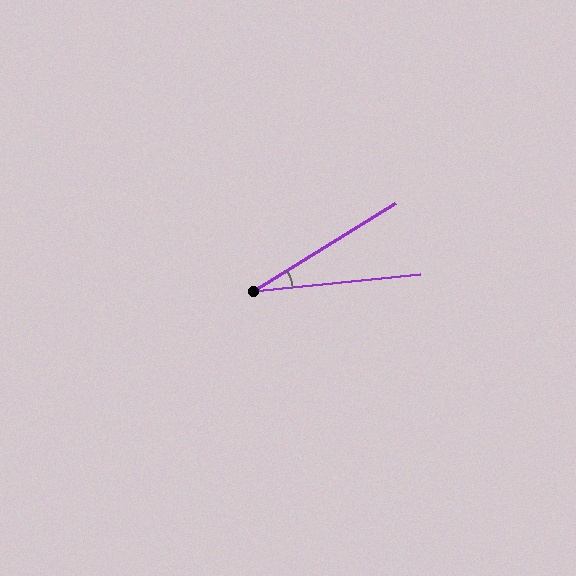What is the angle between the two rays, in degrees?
Approximately 26 degrees.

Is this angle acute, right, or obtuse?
It is acute.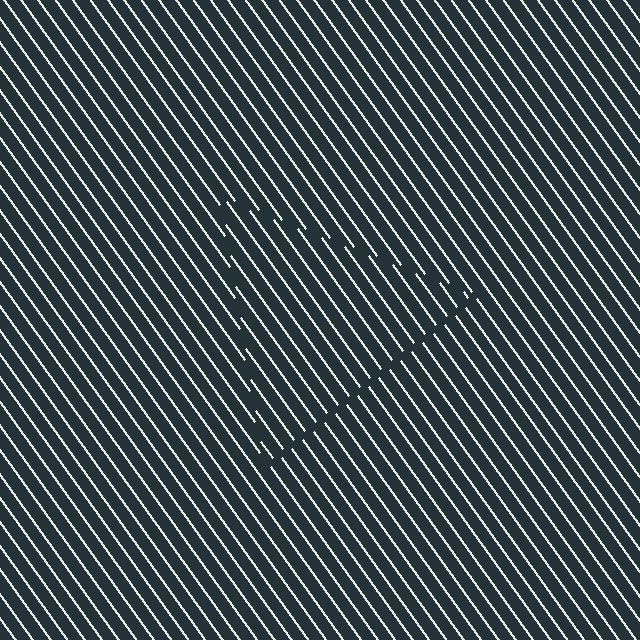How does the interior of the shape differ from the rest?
The interior of the shape contains the same grating, shifted by half a period — the contour is defined by the phase discontinuity where line-ends from the inner and outer gratings abut.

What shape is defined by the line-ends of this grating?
An illusory triangle. The interior of the shape contains the same grating, shifted by half a period — the contour is defined by the phase discontinuity where line-ends from the inner and outer gratings abut.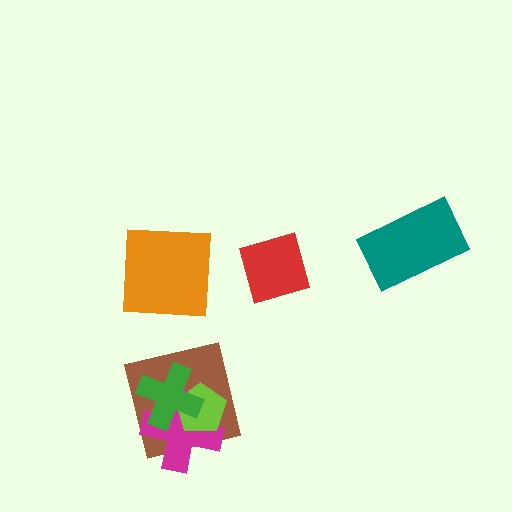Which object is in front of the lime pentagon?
The green cross is in front of the lime pentagon.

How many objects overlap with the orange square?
0 objects overlap with the orange square.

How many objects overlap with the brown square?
3 objects overlap with the brown square.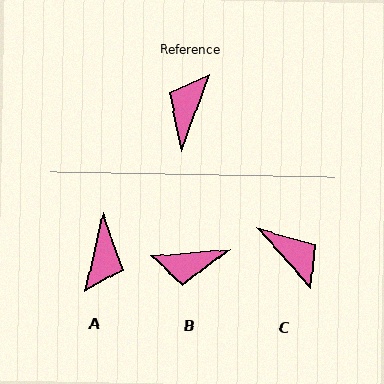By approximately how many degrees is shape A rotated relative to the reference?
Approximately 173 degrees clockwise.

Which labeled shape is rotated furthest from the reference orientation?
A, about 173 degrees away.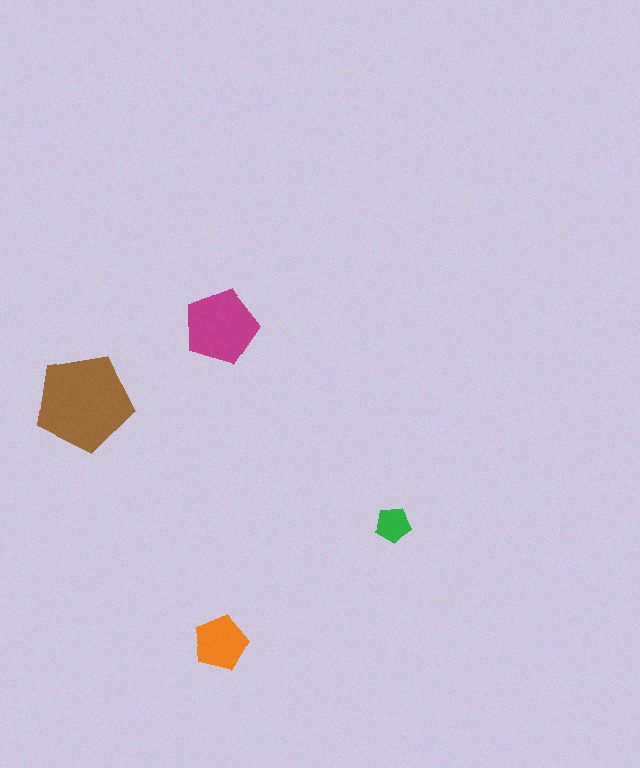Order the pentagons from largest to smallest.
the brown one, the magenta one, the orange one, the green one.